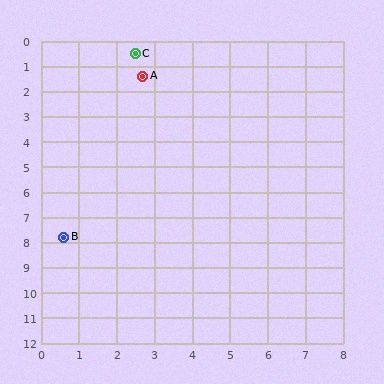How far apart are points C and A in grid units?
Points C and A are about 0.9 grid units apart.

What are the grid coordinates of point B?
Point B is at approximately (0.6, 7.8).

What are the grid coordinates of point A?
Point A is at approximately (2.7, 1.4).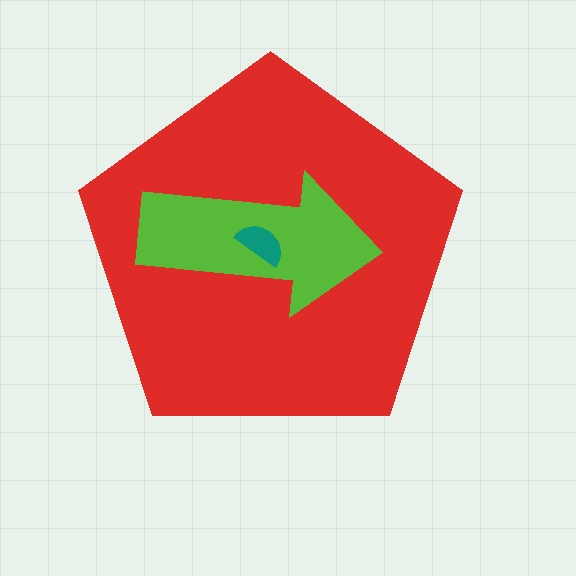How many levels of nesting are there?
3.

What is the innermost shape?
The teal semicircle.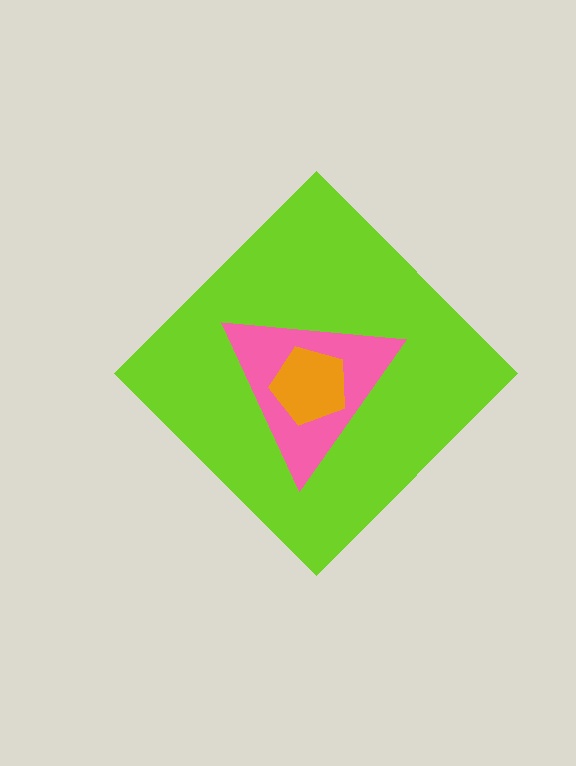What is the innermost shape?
The orange pentagon.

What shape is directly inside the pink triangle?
The orange pentagon.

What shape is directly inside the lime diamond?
The pink triangle.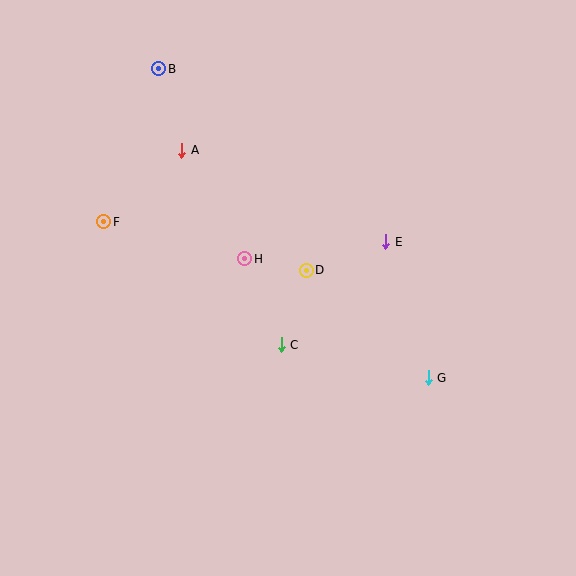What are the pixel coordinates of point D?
Point D is at (306, 270).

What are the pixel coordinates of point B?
Point B is at (159, 69).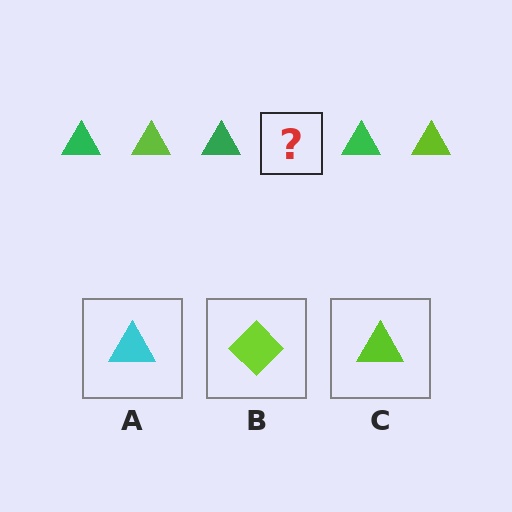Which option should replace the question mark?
Option C.